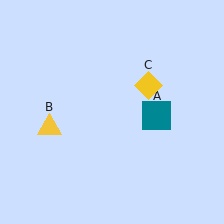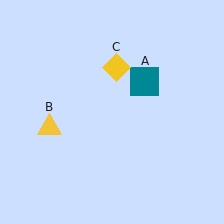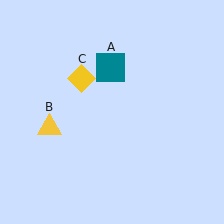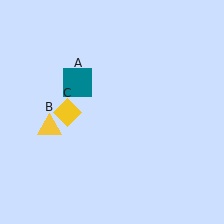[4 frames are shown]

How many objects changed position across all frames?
2 objects changed position: teal square (object A), yellow diamond (object C).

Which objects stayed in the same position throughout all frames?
Yellow triangle (object B) remained stationary.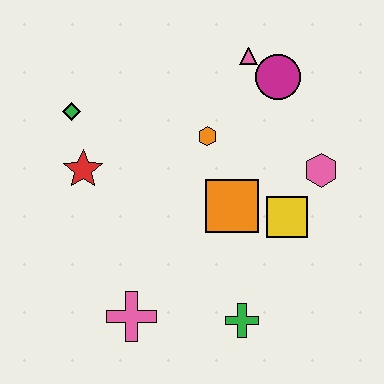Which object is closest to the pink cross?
The green cross is closest to the pink cross.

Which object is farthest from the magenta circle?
The pink cross is farthest from the magenta circle.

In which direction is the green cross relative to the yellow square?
The green cross is below the yellow square.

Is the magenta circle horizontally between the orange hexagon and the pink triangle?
No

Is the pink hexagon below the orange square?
No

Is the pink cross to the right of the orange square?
No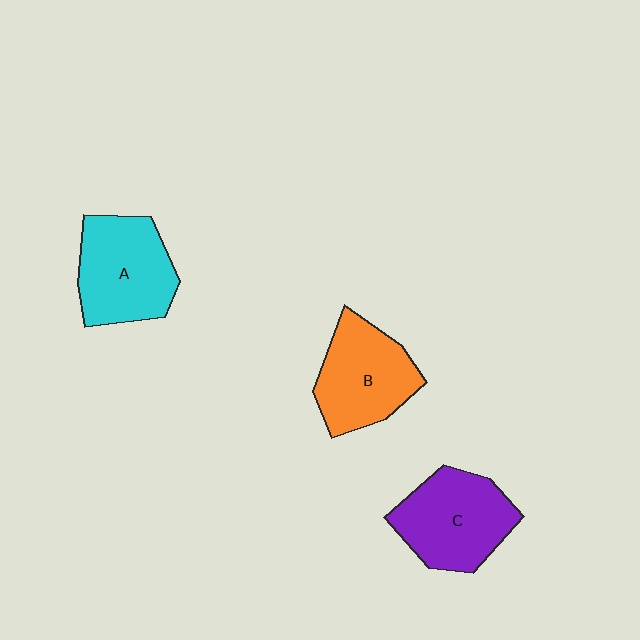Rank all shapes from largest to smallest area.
From largest to smallest: C (purple), A (cyan), B (orange).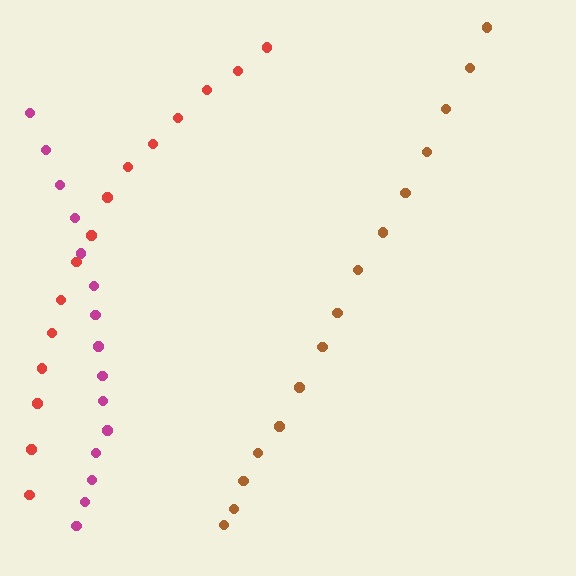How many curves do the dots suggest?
There are 3 distinct paths.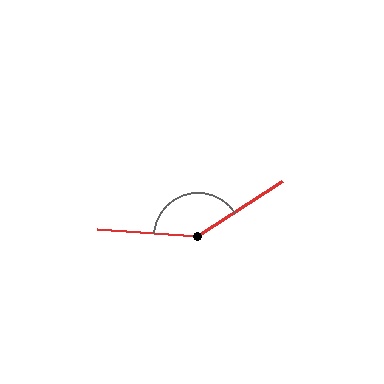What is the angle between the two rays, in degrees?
Approximately 143 degrees.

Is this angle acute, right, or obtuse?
It is obtuse.